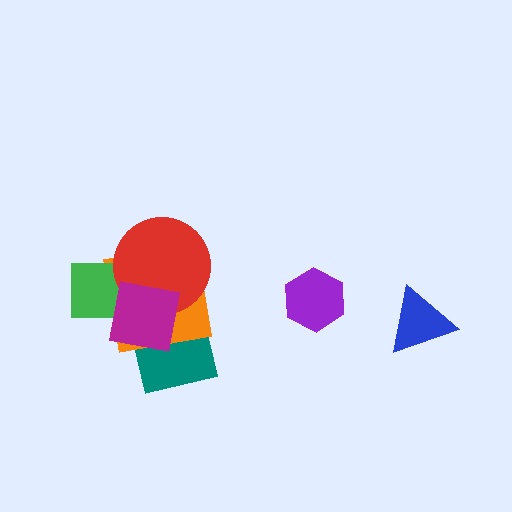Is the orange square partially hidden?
Yes, it is partially covered by another shape.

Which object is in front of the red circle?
The magenta square is in front of the red circle.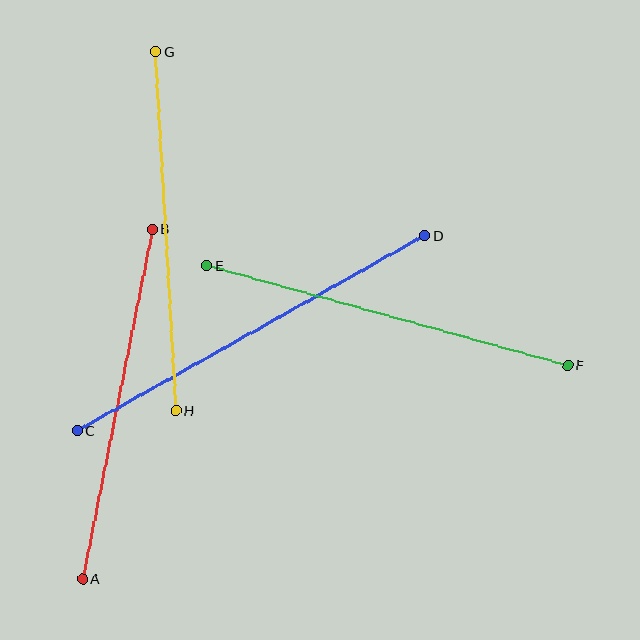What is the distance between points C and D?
The distance is approximately 399 pixels.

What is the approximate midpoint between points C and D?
The midpoint is at approximately (251, 333) pixels.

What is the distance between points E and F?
The distance is approximately 374 pixels.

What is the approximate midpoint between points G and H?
The midpoint is at approximately (166, 231) pixels.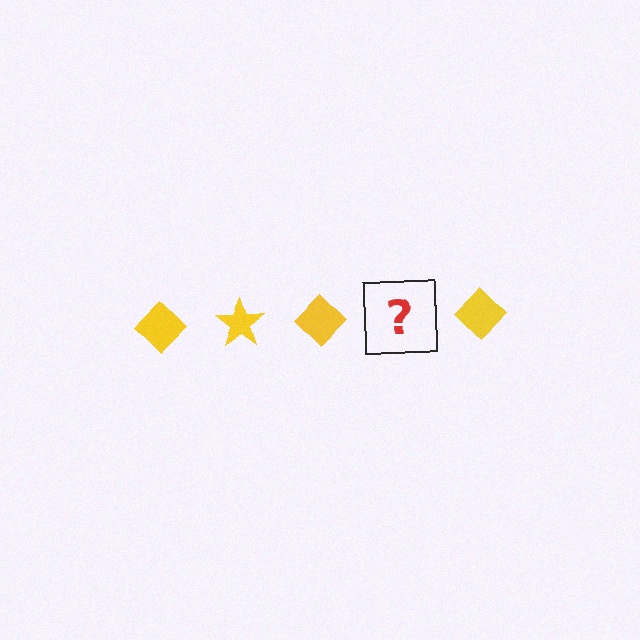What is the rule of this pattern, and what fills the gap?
The rule is that the pattern cycles through diamond, star shapes in yellow. The gap should be filled with a yellow star.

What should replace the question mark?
The question mark should be replaced with a yellow star.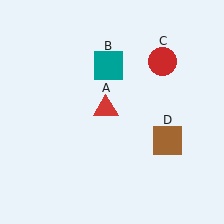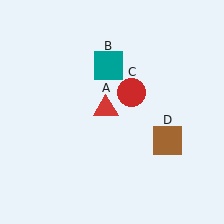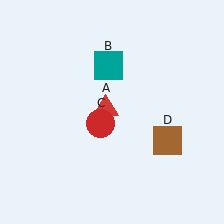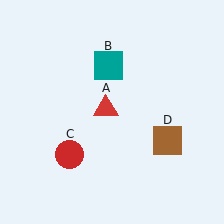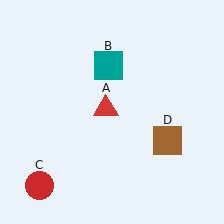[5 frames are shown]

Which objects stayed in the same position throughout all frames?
Red triangle (object A) and teal square (object B) and brown square (object D) remained stationary.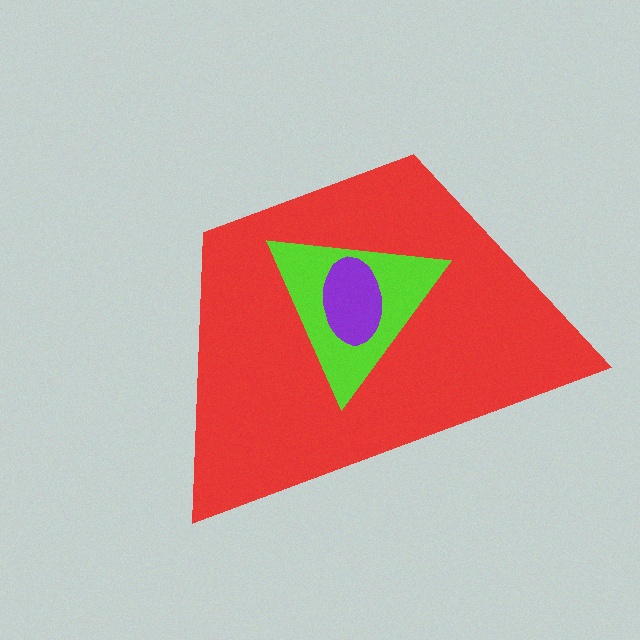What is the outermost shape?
The red trapezoid.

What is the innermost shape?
The purple ellipse.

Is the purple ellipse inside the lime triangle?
Yes.